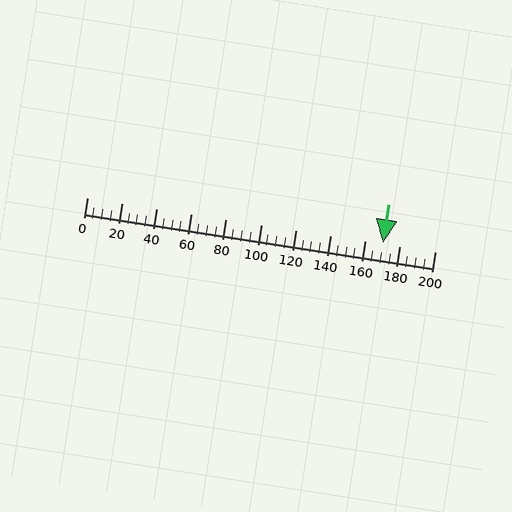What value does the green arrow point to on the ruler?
The green arrow points to approximately 170.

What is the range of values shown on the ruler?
The ruler shows values from 0 to 200.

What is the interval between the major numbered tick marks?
The major tick marks are spaced 20 units apart.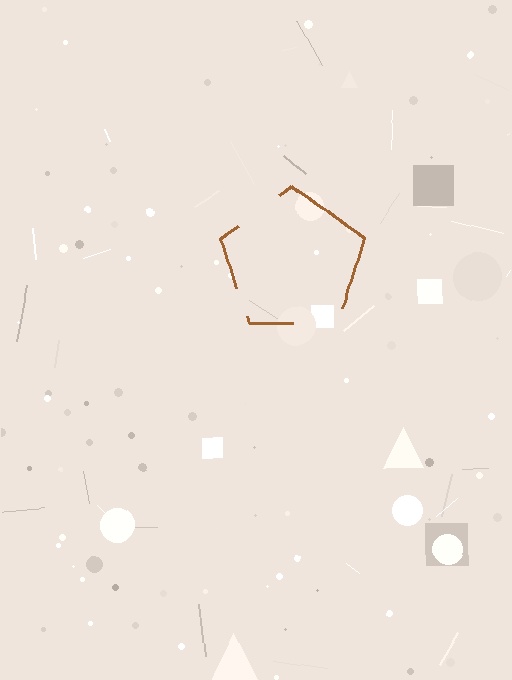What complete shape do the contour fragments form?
The contour fragments form a pentagon.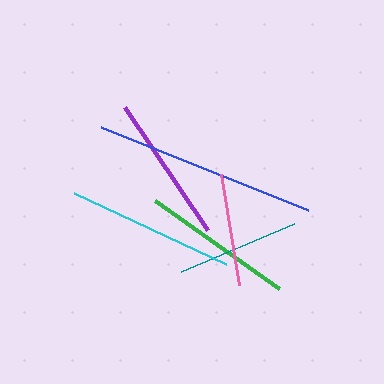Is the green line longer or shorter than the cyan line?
The cyan line is longer than the green line.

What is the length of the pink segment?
The pink segment is approximately 113 pixels long.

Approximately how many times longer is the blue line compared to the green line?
The blue line is approximately 1.5 times the length of the green line.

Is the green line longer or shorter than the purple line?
The green line is longer than the purple line.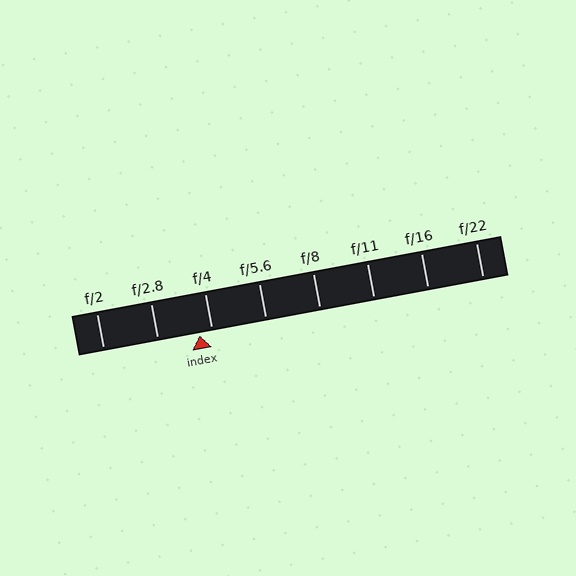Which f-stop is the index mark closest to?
The index mark is closest to f/4.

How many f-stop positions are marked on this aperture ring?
There are 8 f-stop positions marked.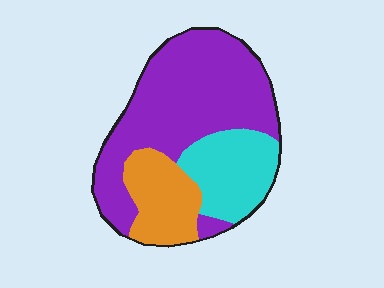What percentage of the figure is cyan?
Cyan takes up about one quarter (1/4) of the figure.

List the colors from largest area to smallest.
From largest to smallest: purple, cyan, orange.